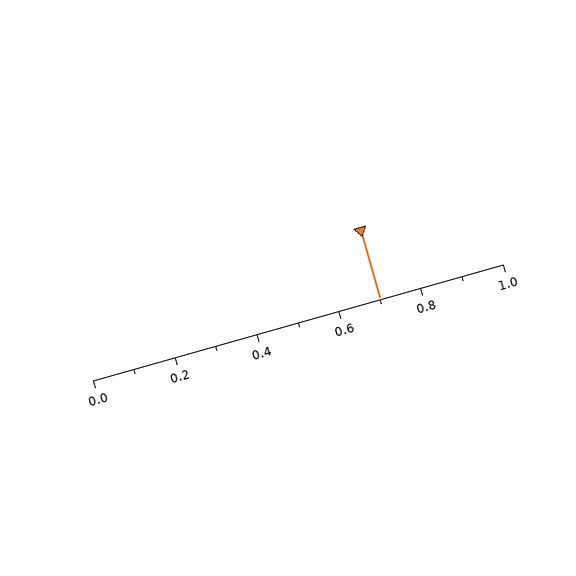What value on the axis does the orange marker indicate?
The marker indicates approximately 0.7.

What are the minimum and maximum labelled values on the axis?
The axis runs from 0.0 to 1.0.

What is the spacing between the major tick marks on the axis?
The major ticks are spaced 0.2 apart.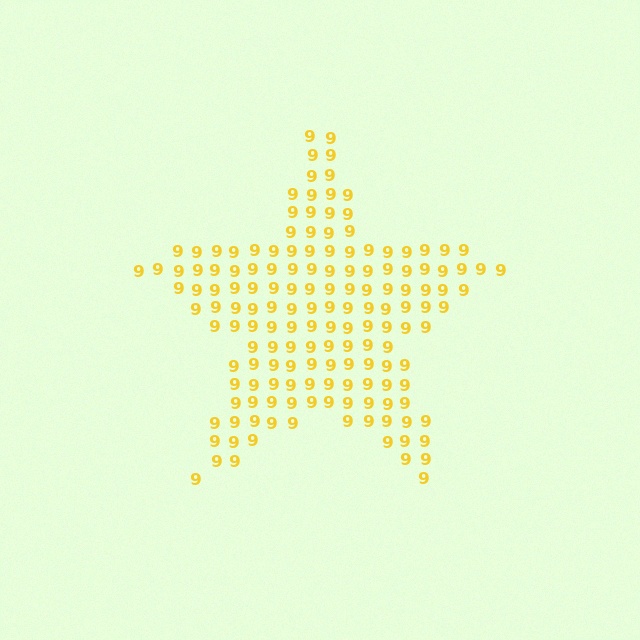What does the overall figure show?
The overall figure shows a star.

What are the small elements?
The small elements are digit 9's.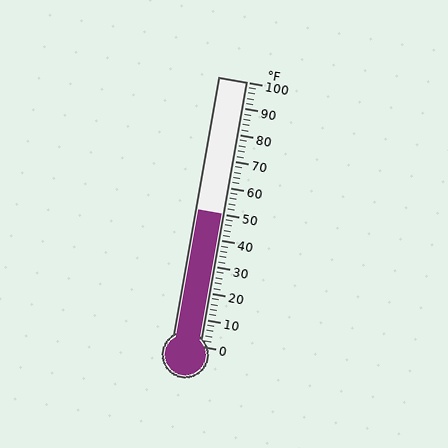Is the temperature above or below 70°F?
The temperature is below 70°F.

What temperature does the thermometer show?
The thermometer shows approximately 50°F.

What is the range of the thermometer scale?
The thermometer scale ranges from 0°F to 100°F.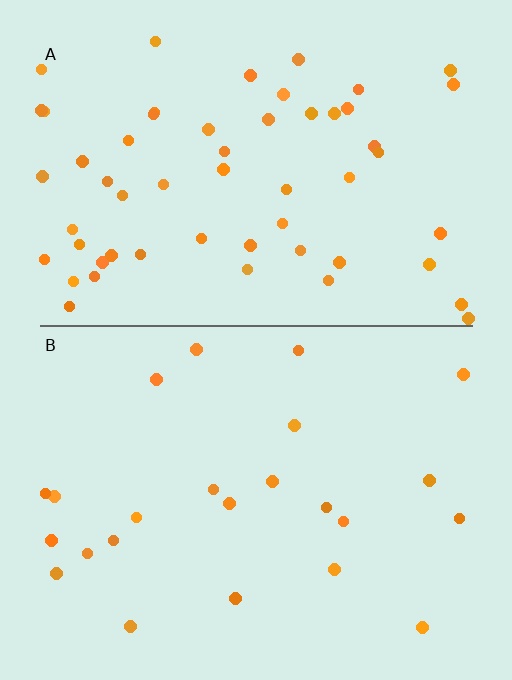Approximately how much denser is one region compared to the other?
Approximately 2.3× — region A over region B.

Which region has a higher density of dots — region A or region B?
A (the top).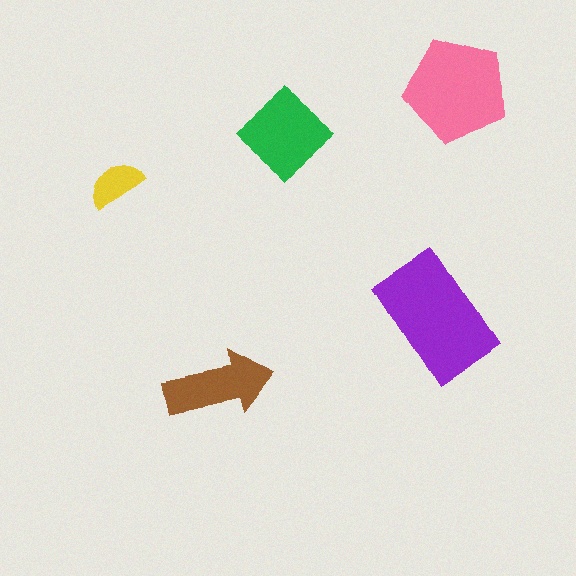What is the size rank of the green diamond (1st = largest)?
3rd.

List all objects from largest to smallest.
The purple rectangle, the pink pentagon, the green diamond, the brown arrow, the yellow semicircle.